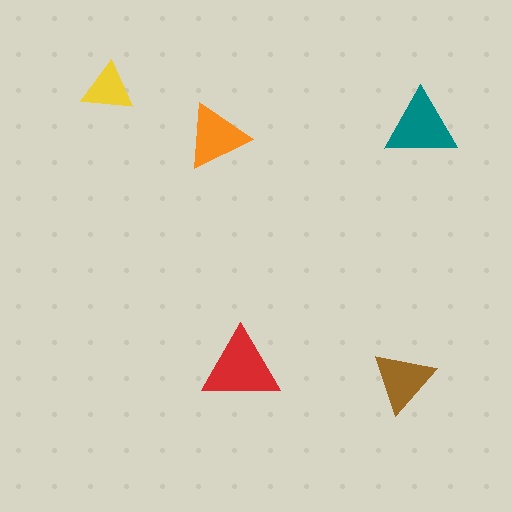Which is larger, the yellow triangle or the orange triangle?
The orange one.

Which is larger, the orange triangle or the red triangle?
The red one.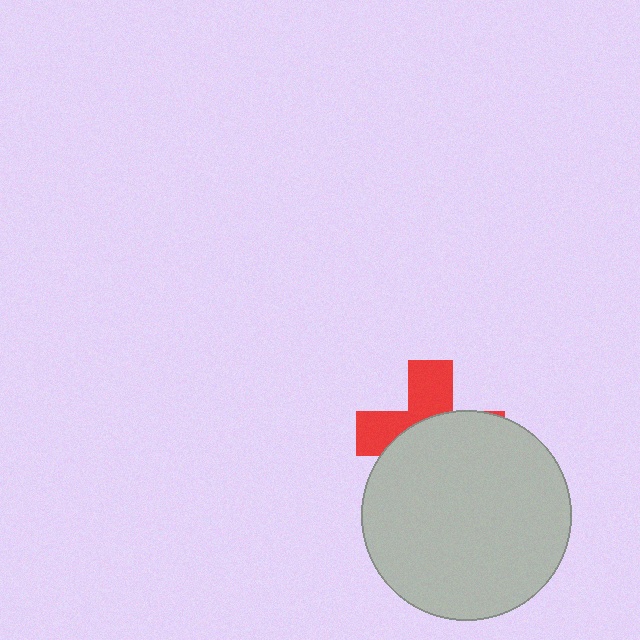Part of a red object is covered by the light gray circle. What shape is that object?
It is a cross.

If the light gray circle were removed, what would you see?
You would see the complete red cross.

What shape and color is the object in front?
The object in front is a light gray circle.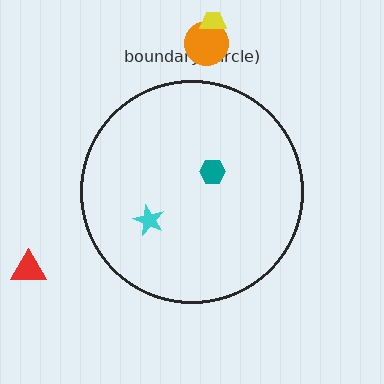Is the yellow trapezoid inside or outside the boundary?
Outside.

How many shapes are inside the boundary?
2 inside, 3 outside.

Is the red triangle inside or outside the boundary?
Outside.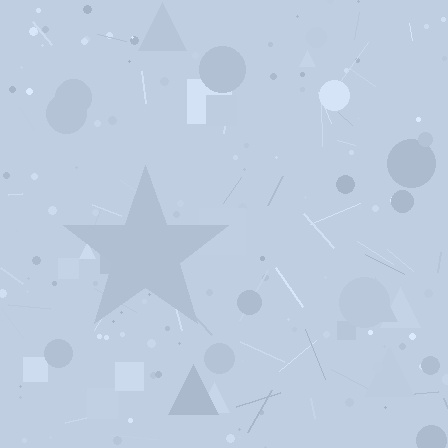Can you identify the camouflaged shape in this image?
The camouflaged shape is a star.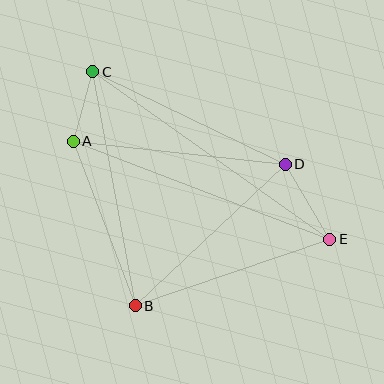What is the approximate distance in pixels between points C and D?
The distance between C and D is approximately 213 pixels.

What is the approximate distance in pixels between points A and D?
The distance between A and D is approximately 213 pixels.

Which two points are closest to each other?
Points A and C are closest to each other.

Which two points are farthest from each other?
Points C and E are farthest from each other.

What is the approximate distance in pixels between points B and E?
The distance between B and E is approximately 206 pixels.